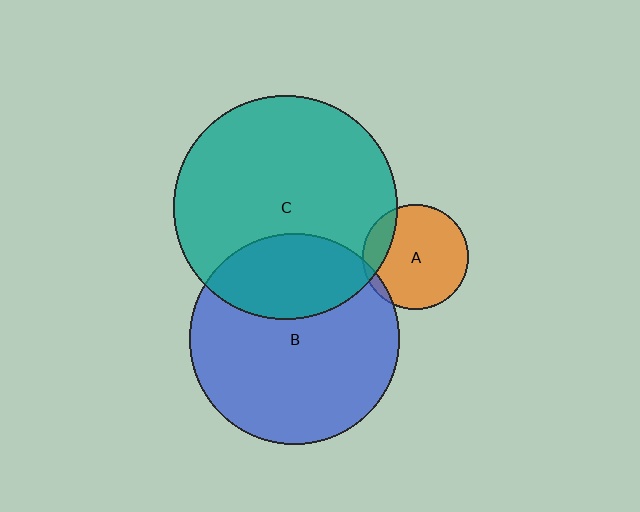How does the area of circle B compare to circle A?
Approximately 4.0 times.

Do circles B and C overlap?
Yes.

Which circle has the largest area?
Circle C (teal).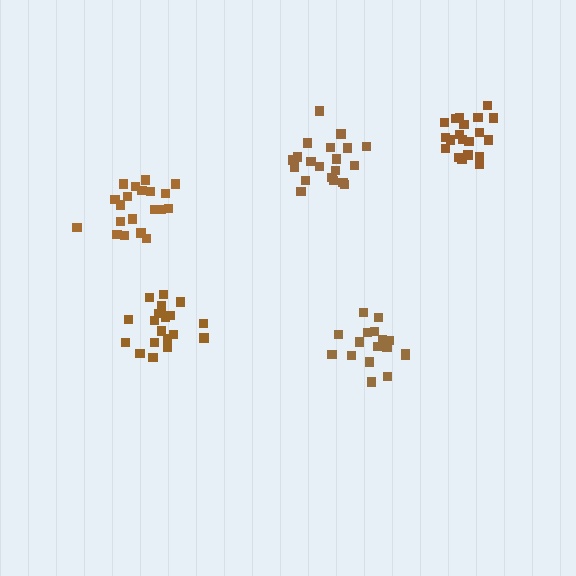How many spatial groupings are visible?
There are 5 spatial groupings.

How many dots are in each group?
Group 1: 20 dots, Group 2: 20 dots, Group 3: 19 dots, Group 4: 20 dots, Group 5: 20 dots (99 total).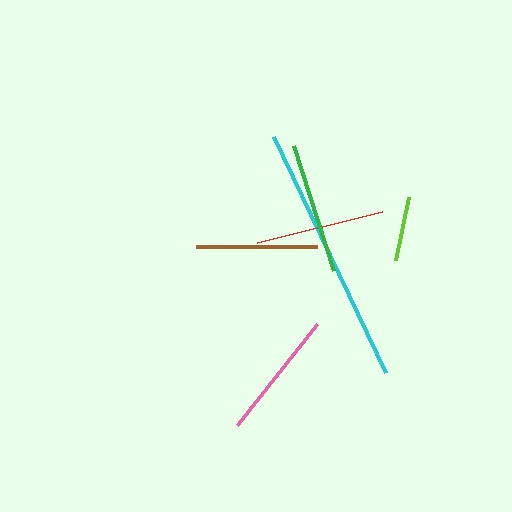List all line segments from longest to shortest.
From longest to shortest: cyan, green, pink, red, brown, lime.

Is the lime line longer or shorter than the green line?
The green line is longer than the lime line.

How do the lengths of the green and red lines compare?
The green and red lines are approximately the same length.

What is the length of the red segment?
The red segment is approximately 129 pixels long.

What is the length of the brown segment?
The brown segment is approximately 121 pixels long.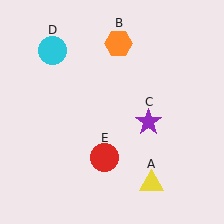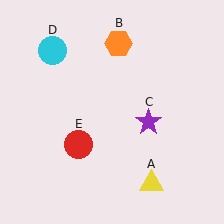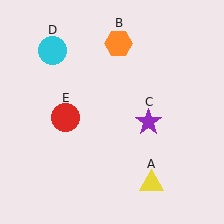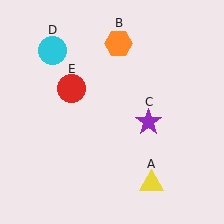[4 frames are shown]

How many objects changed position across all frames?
1 object changed position: red circle (object E).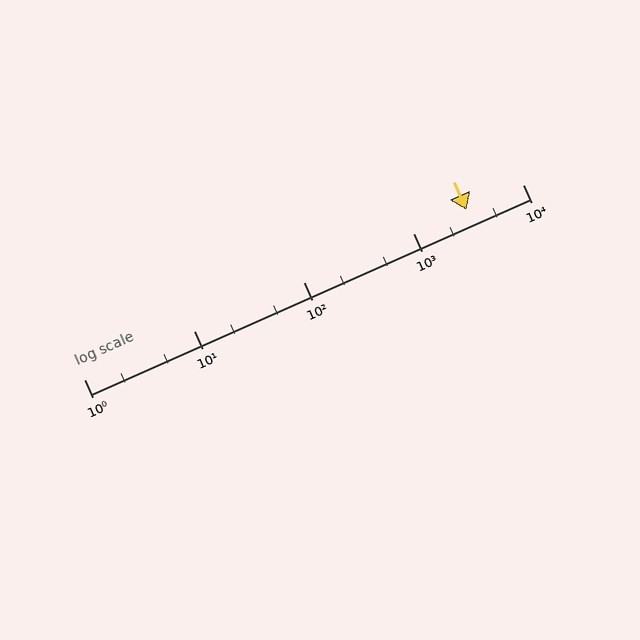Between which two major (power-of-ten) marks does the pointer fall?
The pointer is between 1000 and 10000.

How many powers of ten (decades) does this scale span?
The scale spans 4 decades, from 1 to 10000.